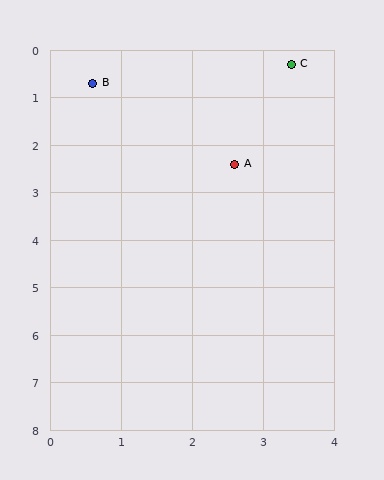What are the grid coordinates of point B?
Point B is at approximately (0.6, 0.7).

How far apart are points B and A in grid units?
Points B and A are about 2.6 grid units apart.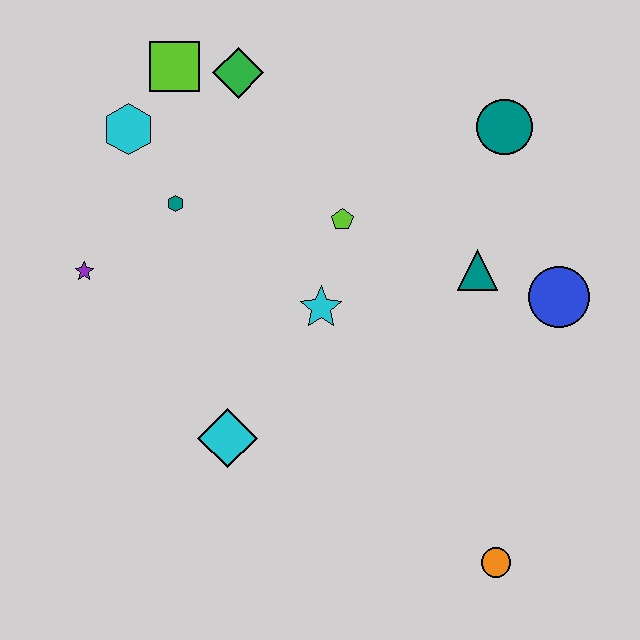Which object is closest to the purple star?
The teal hexagon is closest to the purple star.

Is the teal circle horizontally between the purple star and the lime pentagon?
No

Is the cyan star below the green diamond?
Yes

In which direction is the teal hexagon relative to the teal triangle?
The teal hexagon is to the left of the teal triangle.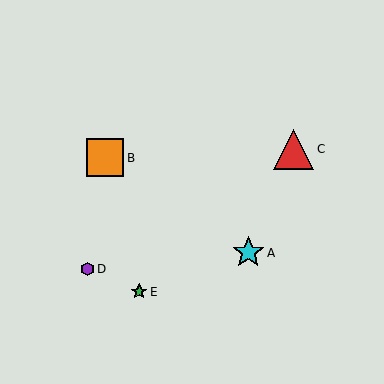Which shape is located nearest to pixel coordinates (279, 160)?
The red triangle (labeled C) at (294, 149) is nearest to that location.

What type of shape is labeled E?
Shape E is a green star.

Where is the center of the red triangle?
The center of the red triangle is at (294, 149).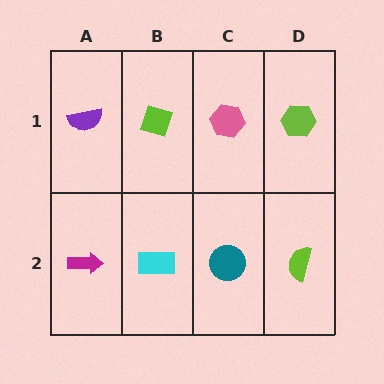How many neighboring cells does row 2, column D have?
2.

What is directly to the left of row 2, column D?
A teal circle.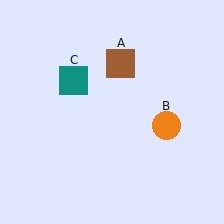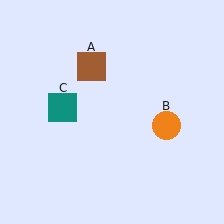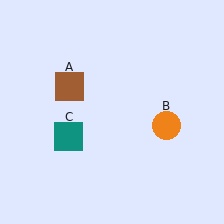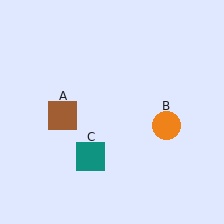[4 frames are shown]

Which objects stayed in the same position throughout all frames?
Orange circle (object B) remained stationary.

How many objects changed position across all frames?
2 objects changed position: brown square (object A), teal square (object C).